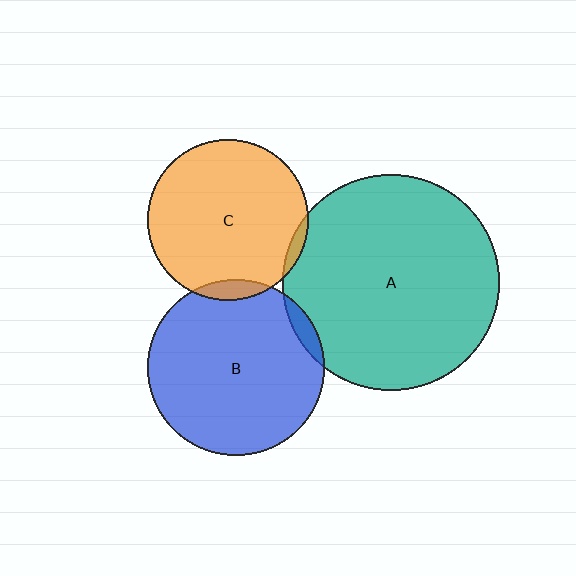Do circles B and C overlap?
Yes.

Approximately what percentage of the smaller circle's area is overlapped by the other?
Approximately 5%.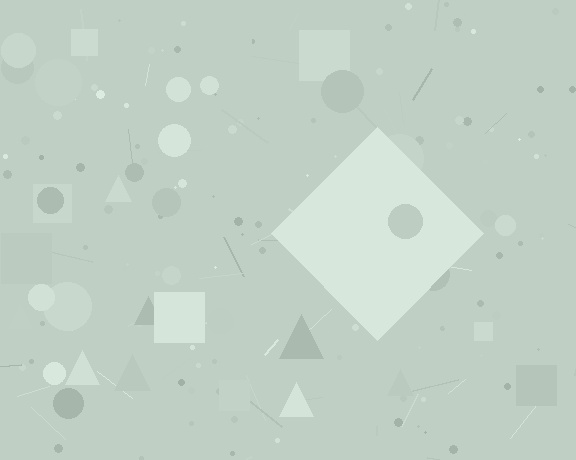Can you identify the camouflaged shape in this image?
The camouflaged shape is a diamond.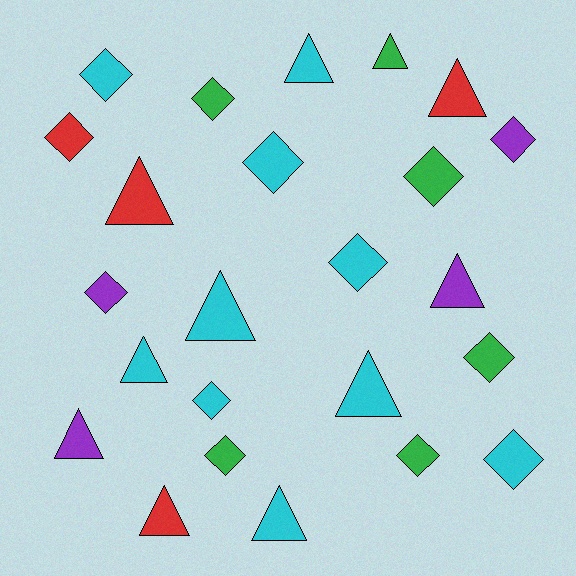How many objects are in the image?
There are 24 objects.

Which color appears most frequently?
Cyan, with 10 objects.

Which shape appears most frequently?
Diamond, with 13 objects.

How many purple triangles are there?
There are 2 purple triangles.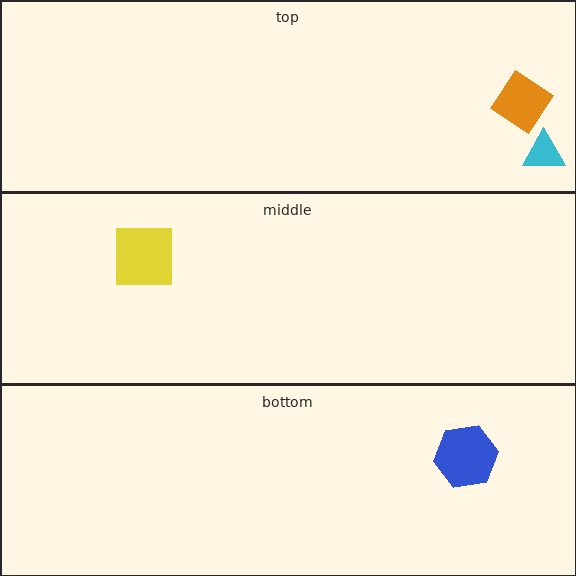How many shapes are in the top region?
2.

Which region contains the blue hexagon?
The bottom region.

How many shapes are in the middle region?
1.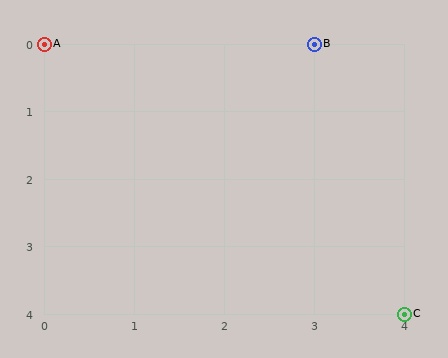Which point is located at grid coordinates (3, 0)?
Point B is at (3, 0).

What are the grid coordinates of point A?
Point A is at grid coordinates (0, 0).